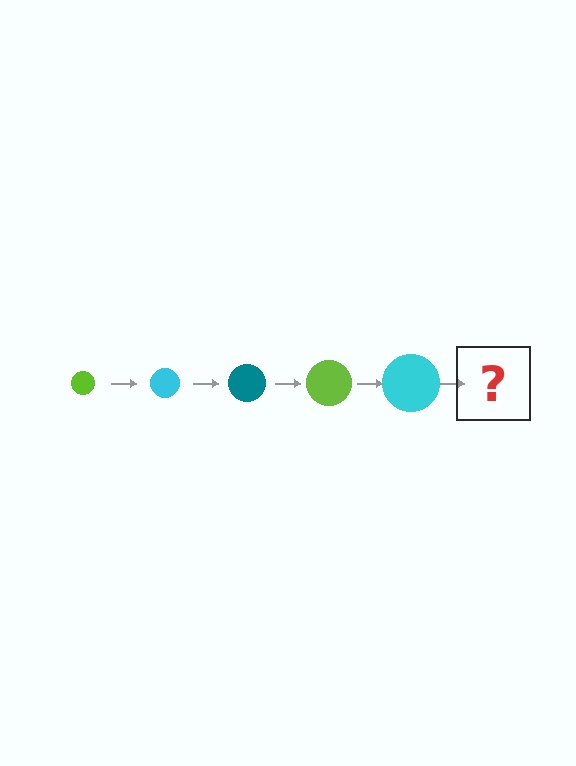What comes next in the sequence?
The next element should be a teal circle, larger than the previous one.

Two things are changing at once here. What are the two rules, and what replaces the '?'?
The two rules are that the circle grows larger each step and the color cycles through lime, cyan, and teal. The '?' should be a teal circle, larger than the previous one.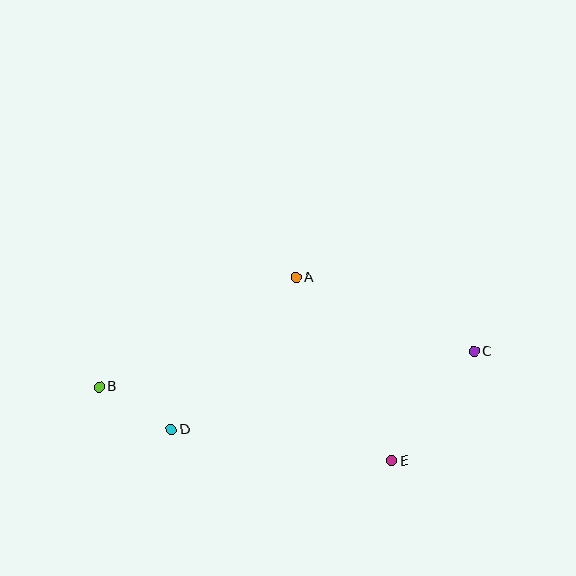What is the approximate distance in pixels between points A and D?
The distance between A and D is approximately 196 pixels.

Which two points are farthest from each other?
Points B and C are farthest from each other.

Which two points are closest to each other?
Points B and D are closest to each other.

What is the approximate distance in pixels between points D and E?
The distance between D and E is approximately 222 pixels.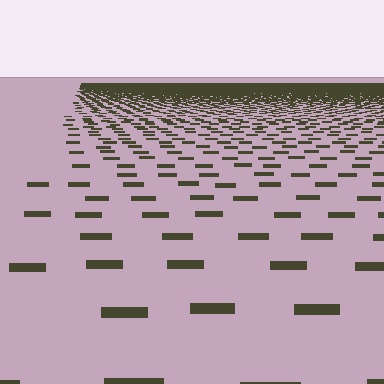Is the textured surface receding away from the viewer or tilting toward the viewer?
The surface is receding away from the viewer. Texture elements get smaller and denser toward the top.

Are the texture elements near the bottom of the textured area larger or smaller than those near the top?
Larger. Near the bottom, elements are closer to the viewer and appear at a bigger on-screen size.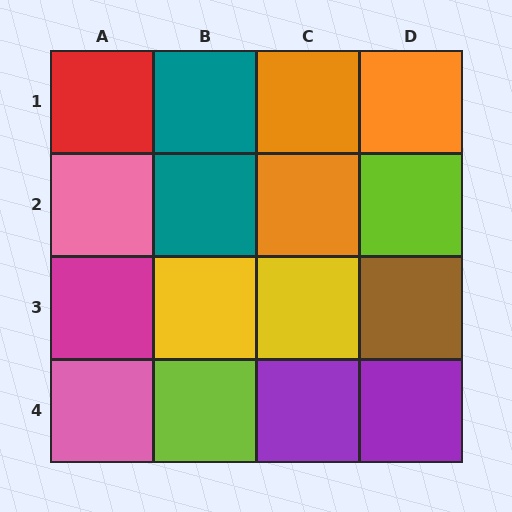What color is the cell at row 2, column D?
Lime.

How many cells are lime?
2 cells are lime.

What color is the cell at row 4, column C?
Purple.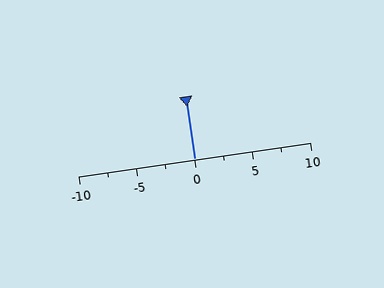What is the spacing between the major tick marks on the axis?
The major ticks are spaced 5 apart.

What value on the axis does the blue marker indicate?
The marker indicates approximately 0.